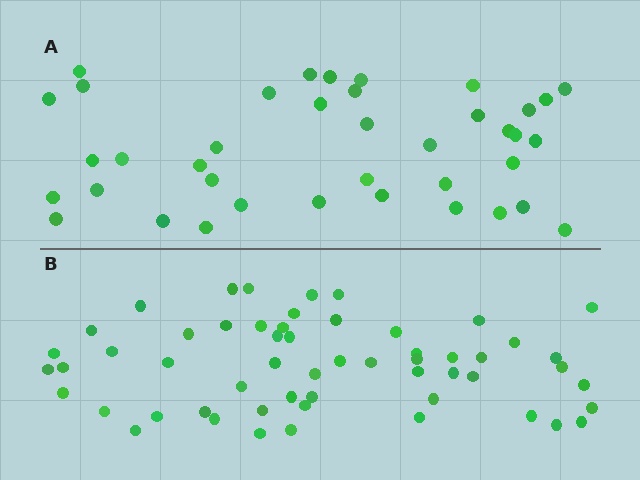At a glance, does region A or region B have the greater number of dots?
Region B (the bottom region) has more dots.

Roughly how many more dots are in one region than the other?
Region B has approximately 15 more dots than region A.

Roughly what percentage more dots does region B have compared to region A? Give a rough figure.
About 45% more.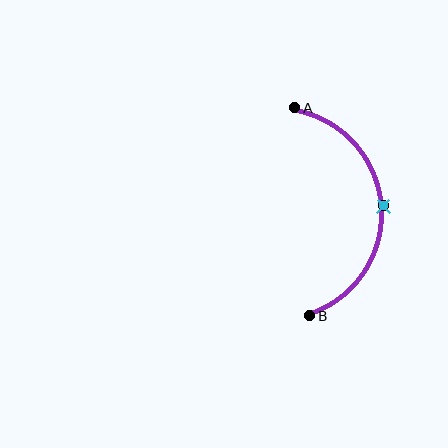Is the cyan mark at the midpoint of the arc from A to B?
Yes. The cyan mark lies on the arc at equal arc-length from both A and B — it is the arc midpoint.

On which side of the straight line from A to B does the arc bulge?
The arc bulges to the right of the straight line connecting A and B.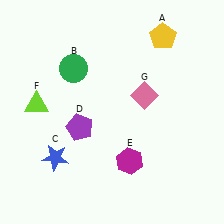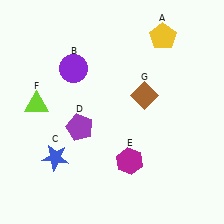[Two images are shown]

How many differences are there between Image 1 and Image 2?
There are 2 differences between the two images.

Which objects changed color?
B changed from green to purple. G changed from pink to brown.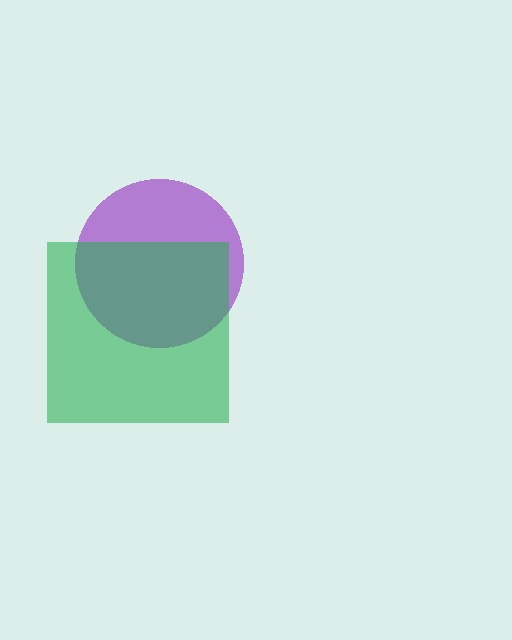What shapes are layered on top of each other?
The layered shapes are: a purple circle, a green square.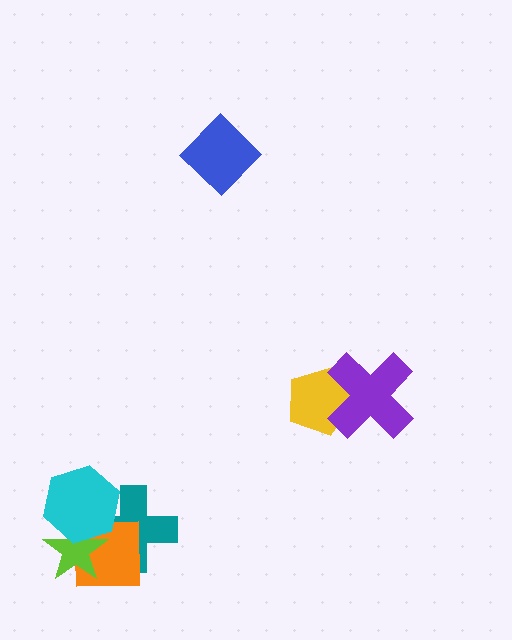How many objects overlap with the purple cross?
1 object overlaps with the purple cross.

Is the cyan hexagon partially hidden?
No, no other shape covers it.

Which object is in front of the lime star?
The cyan hexagon is in front of the lime star.